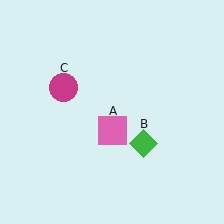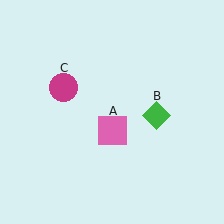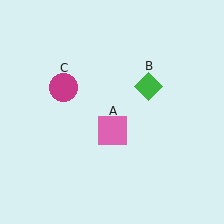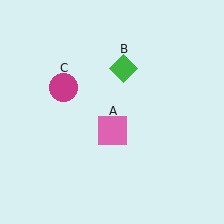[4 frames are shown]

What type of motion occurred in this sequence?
The green diamond (object B) rotated counterclockwise around the center of the scene.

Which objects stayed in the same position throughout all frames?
Pink square (object A) and magenta circle (object C) remained stationary.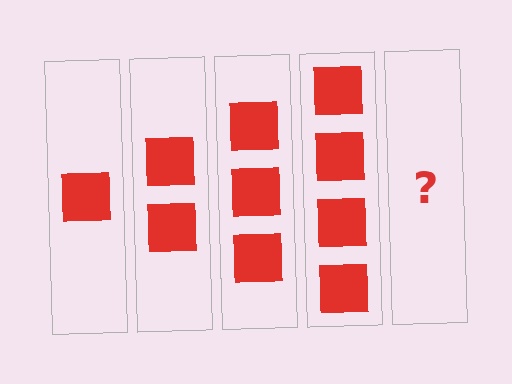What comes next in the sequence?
The next element should be 5 squares.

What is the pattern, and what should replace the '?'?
The pattern is that each step adds one more square. The '?' should be 5 squares.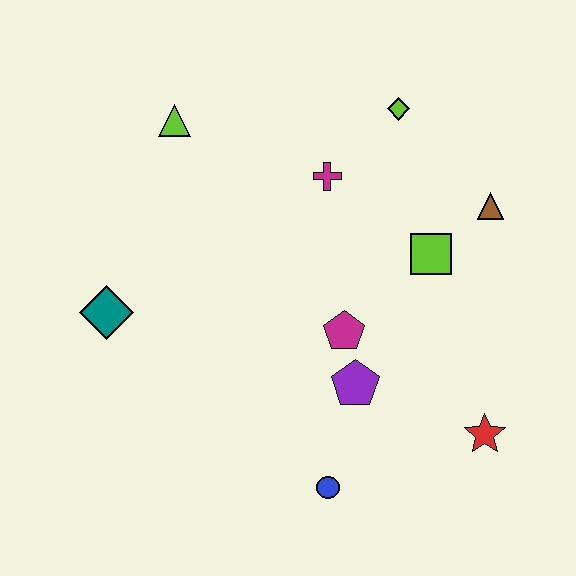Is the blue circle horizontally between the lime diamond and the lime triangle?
Yes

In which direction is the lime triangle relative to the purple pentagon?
The lime triangle is above the purple pentagon.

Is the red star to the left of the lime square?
No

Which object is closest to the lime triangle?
The magenta cross is closest to the lime triangle.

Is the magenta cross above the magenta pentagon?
Yes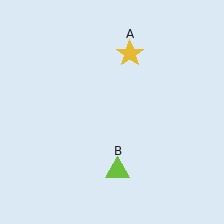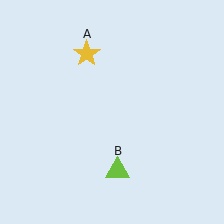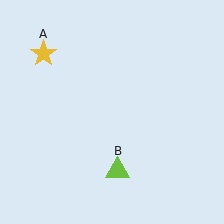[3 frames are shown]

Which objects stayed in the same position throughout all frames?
Lime triangle (object B) remained stationary.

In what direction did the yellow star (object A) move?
The yellow star (object A) moved left.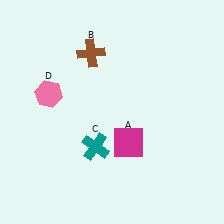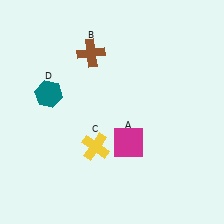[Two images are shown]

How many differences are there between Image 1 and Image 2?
There are 2 differences between the two images.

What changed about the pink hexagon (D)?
In Image 1, D is pink. In Image 2, it changed to teal.